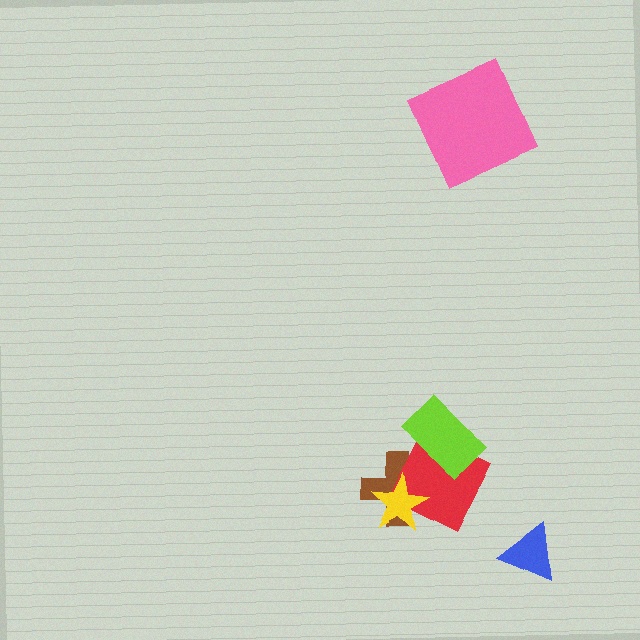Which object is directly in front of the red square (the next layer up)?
The yellow star is directly in front of the red square.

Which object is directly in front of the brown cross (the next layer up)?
The red square is directly in front of the brown cross.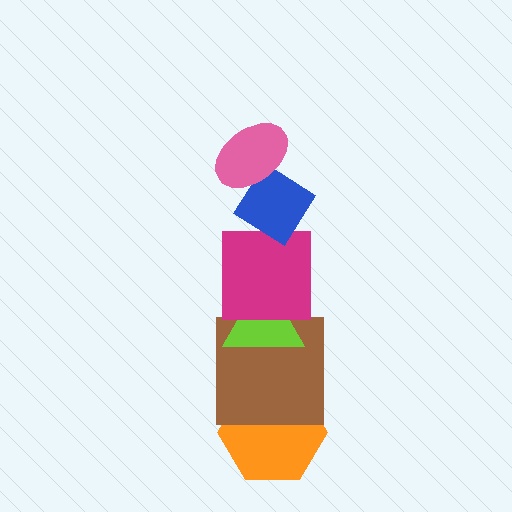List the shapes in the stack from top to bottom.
From top to bottom: the pink ellipse, the blue diamond, the magenta square, the lime triangle, the brown square, the orange hexagon.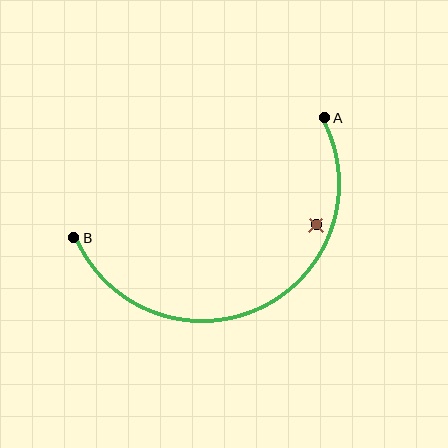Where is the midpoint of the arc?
The arc midpoint is the point on the curve farthest from the straight line joining A and B. It sits below that line.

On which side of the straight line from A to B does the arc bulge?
The arc bulges below the straight line connecting A and B.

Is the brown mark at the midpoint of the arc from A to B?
No — the brown mark does not lie on the arc at all. It sits slightly inside the curve.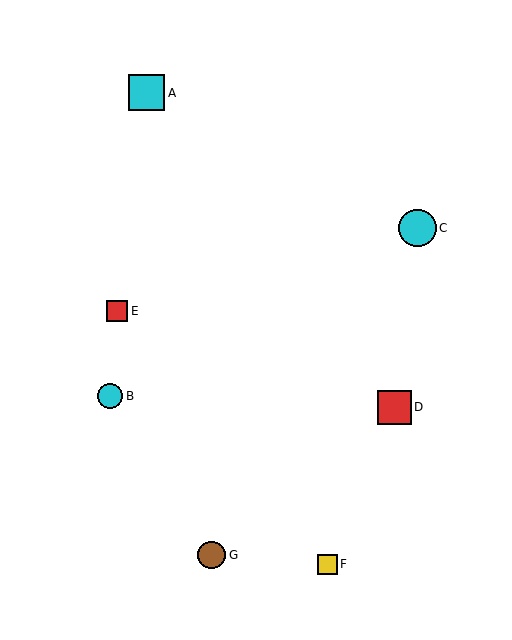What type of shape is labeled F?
Shape F is a yellow square.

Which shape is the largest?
The cyan circle (labeled C) is the largest.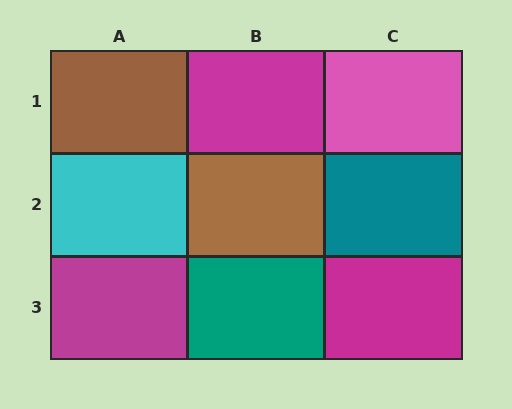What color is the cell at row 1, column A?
Brown.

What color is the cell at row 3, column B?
Teal.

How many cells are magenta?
3 cells are magenta.